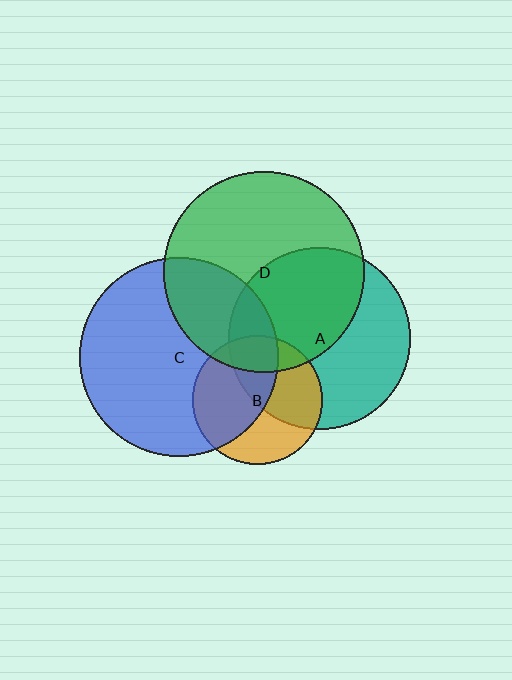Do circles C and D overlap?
Yes.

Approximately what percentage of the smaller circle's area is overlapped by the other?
Approximately 30%.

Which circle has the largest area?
Circle D (green).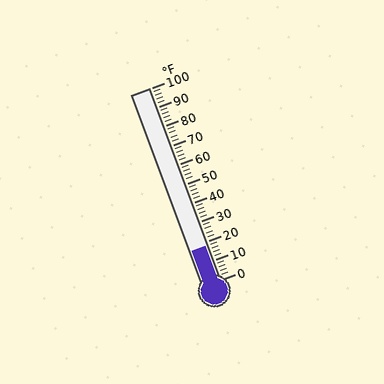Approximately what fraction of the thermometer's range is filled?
The thermometer is filled to approximately 20% of its range.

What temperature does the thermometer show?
The thermometer shows approximately 18°F.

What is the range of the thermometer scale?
The thermometer scale ranges from 0°F to 100°F.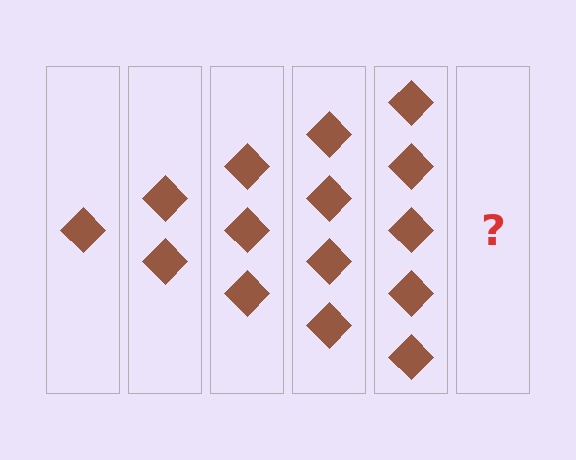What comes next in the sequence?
The next element should be 6 diamonds.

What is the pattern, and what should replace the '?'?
The pattern is that each step adds one more diamond. The '?' should be 6 diamonds.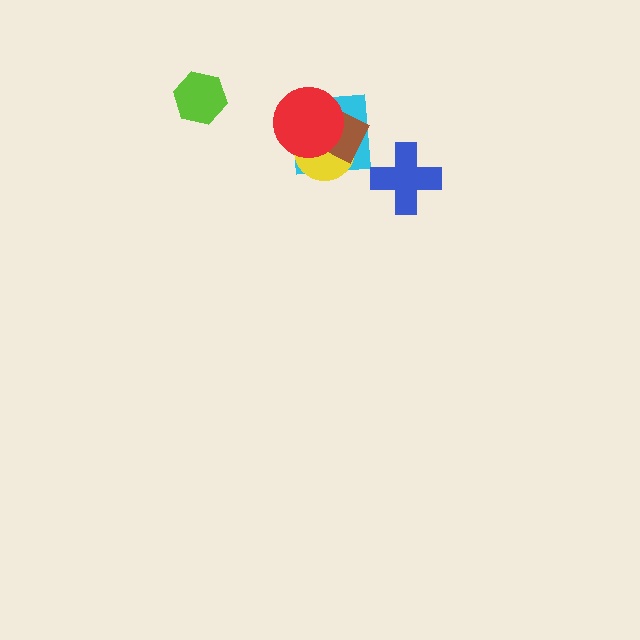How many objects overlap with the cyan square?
3 objects overlap with the cyan square.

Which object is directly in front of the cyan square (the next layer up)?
The yellow circle is directly in front of the cyan square.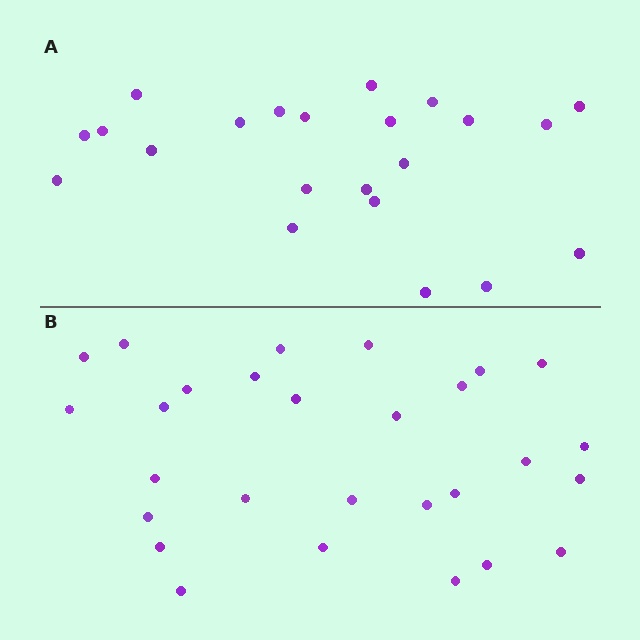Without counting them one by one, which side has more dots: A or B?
Region B (the bottom region) has more dots.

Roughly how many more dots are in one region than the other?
Region B has about 6 more dots than region A.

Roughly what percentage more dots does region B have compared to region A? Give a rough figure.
About 25% more.